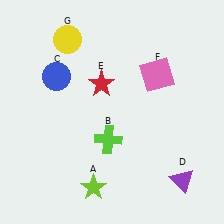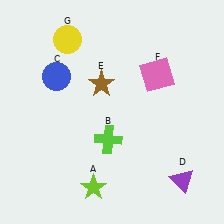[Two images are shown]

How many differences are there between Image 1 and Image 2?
There is 1 difference between the two images.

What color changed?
The star (E) changed from red in Image 1 to brown in Image 2.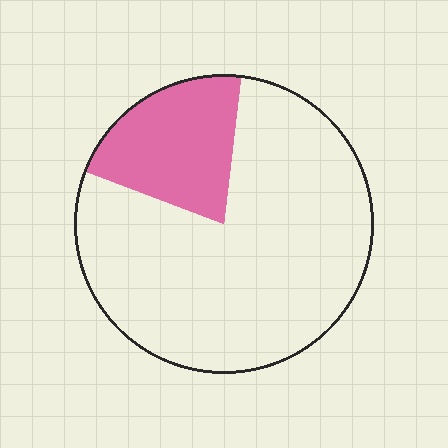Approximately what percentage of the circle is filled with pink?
Approximately 20%.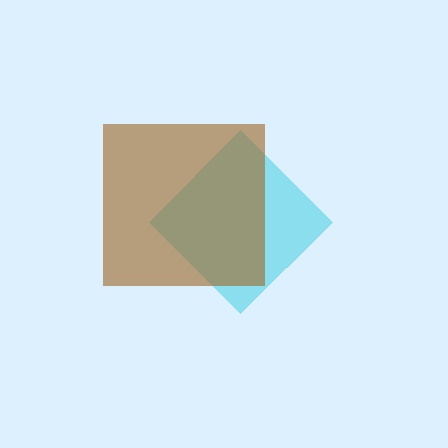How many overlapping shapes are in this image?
There are 2 overlapping shapes in the image.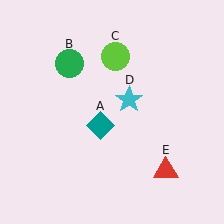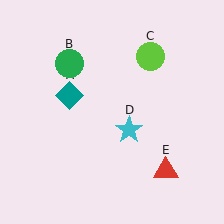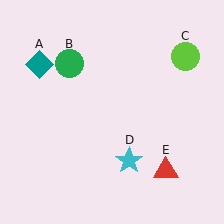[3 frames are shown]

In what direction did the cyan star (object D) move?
The cyan star (object D) moved down.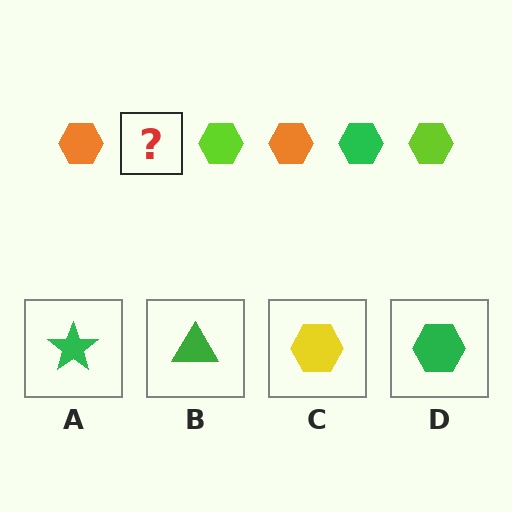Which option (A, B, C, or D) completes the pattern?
D.